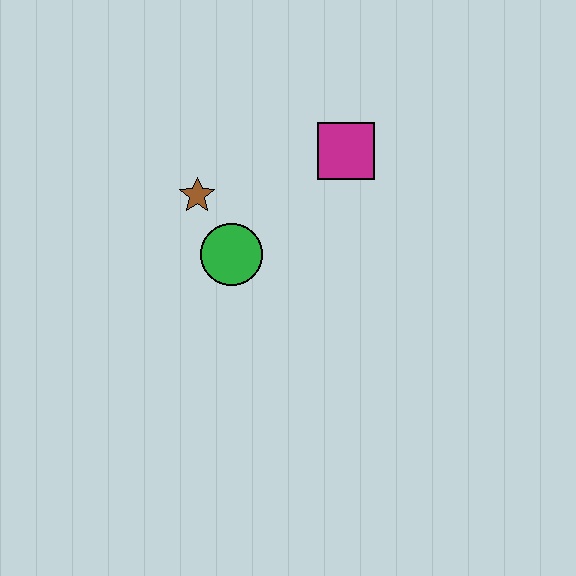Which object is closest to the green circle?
The brown star is closest to the green circle.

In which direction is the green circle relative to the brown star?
The green circle is below the brown star.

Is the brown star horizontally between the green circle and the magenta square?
No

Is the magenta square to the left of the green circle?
No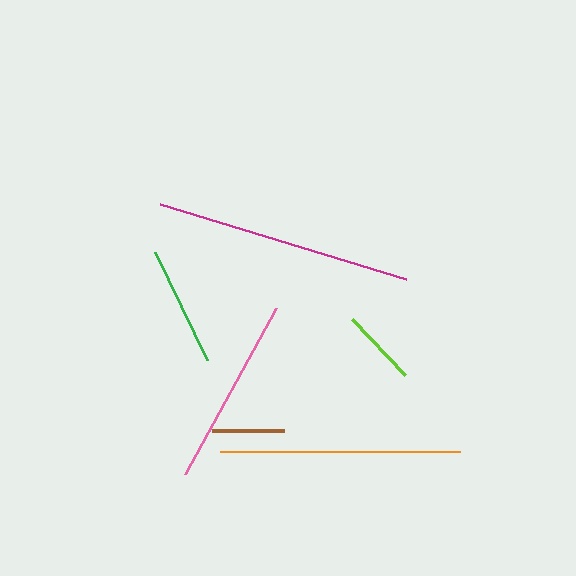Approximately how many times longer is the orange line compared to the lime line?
The orange line is approximately 3.1 times the length of the lime line.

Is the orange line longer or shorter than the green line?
The orange line is longer than the green line.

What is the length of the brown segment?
The brown segment is approximately 72 pixels long.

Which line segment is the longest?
The magenta line is the longest at approximately 258 pixels.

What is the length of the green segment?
The green segment is approximately 119 pixels long.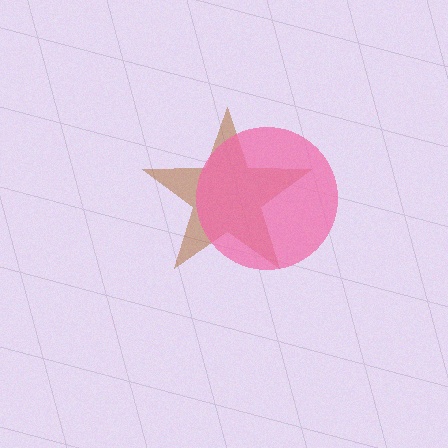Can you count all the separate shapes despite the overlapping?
Yes, there are 2 separate shapes.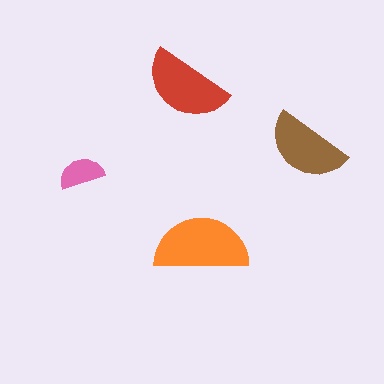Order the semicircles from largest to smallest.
the orange one, the red one, the brown one, the pink one.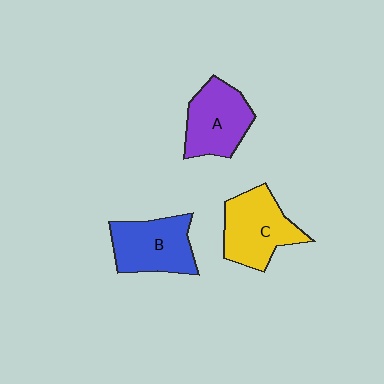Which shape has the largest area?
Shape C (yellow).